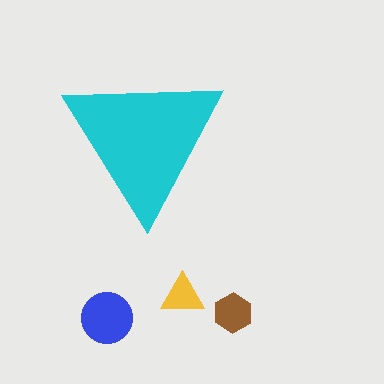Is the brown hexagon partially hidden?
No, the brown hexagon is fully visible.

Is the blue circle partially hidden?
No, the blue circle is fully visible.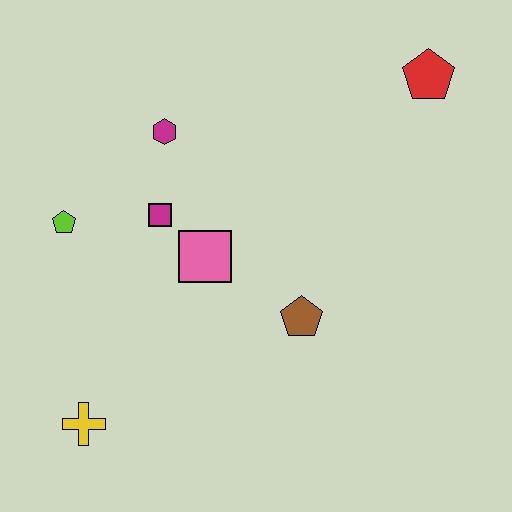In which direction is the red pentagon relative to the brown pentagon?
The red pentagon is above the brown pentagon.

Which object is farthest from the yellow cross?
The red pentagon is farthest from the yellow cross.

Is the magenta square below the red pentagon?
Yes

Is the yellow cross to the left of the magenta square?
Yes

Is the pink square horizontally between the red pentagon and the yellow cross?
Yes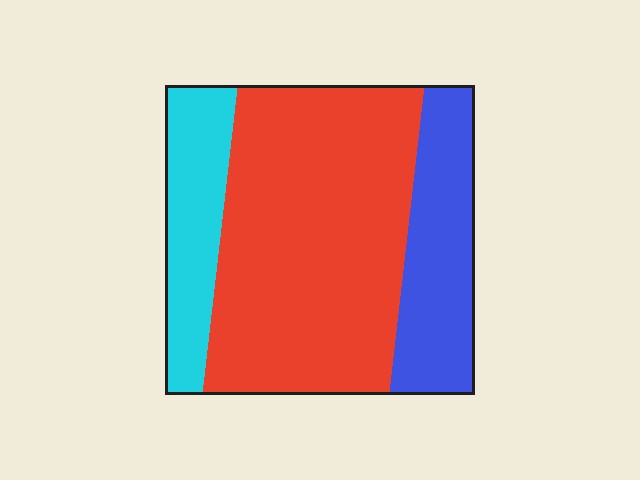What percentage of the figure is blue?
Blue covers about 20% of the figure.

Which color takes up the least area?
Cyan, at roughly 20%.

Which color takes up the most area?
Red, at roughly 60%.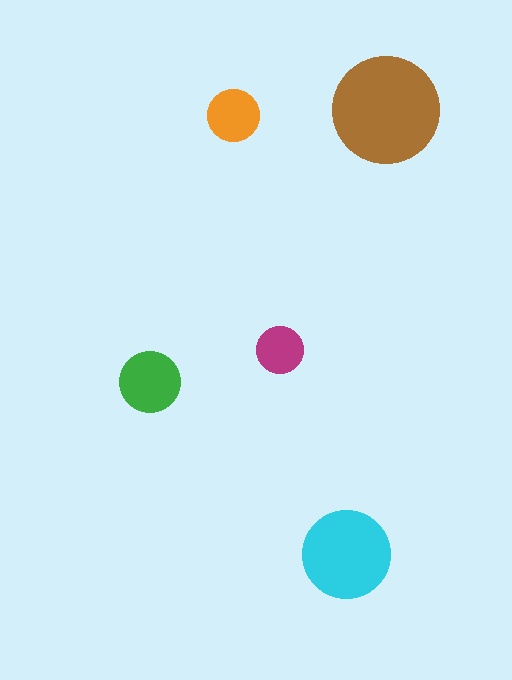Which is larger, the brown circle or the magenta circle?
The brown one.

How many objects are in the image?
There are 5 objects in the image.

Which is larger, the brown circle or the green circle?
The brown one.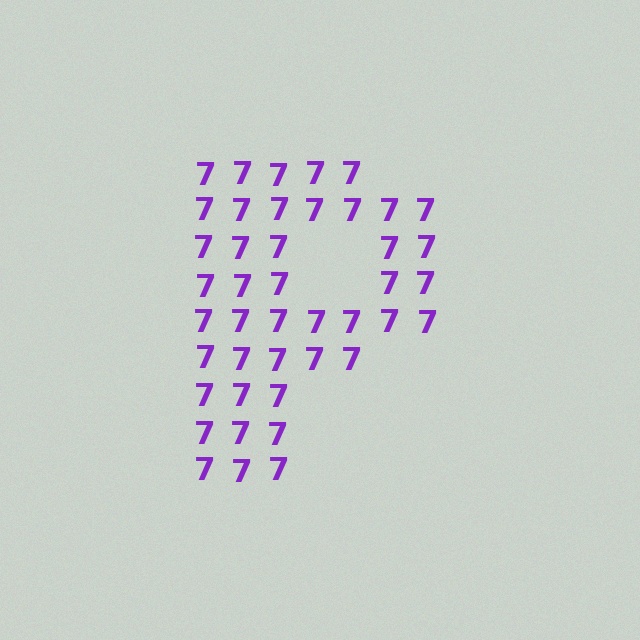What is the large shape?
The large shape is the letter P.